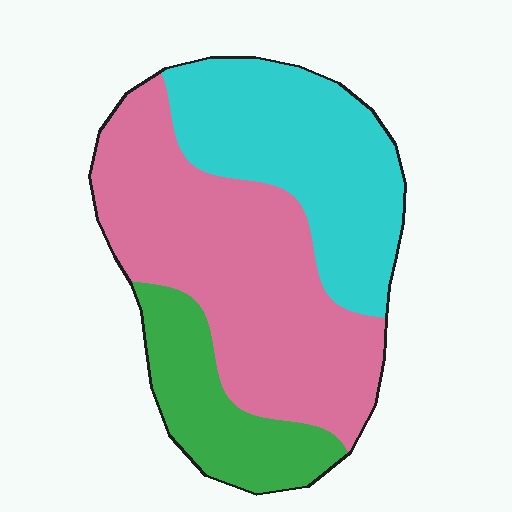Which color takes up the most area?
Pink, at roughly 50%.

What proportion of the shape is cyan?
Cyan takes up about one third (1/3) of the shape.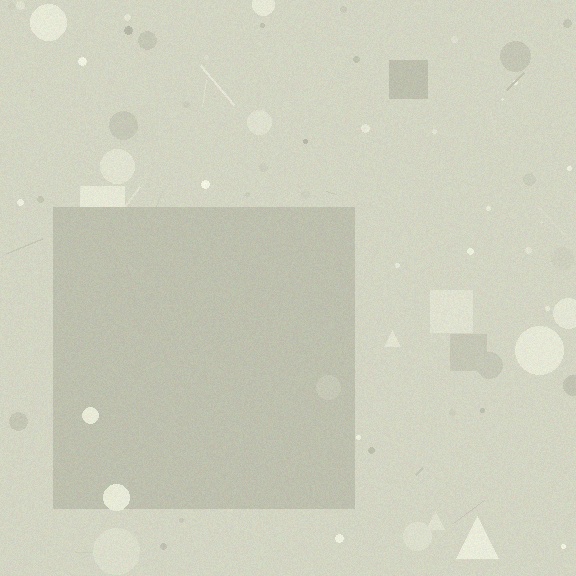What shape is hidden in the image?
A square is hidden in the image.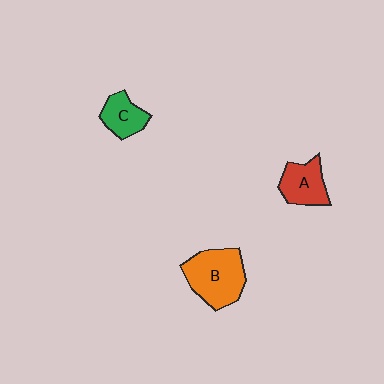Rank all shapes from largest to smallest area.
From largest to smallest: B (orange), A (red), C (green).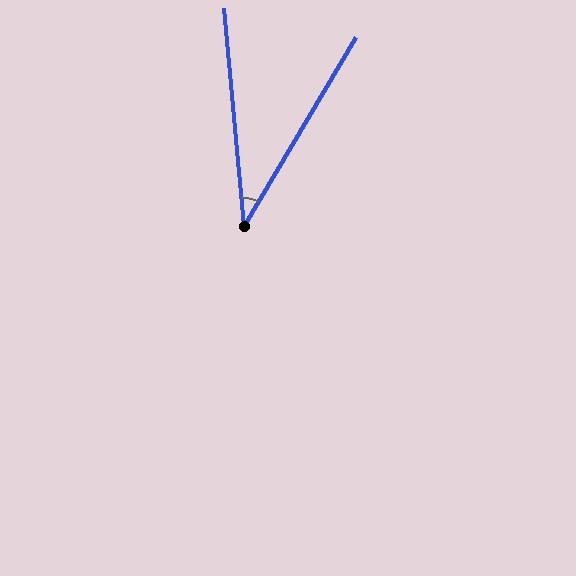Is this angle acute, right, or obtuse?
It is acute.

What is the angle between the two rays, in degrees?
Approximately 36 degrees.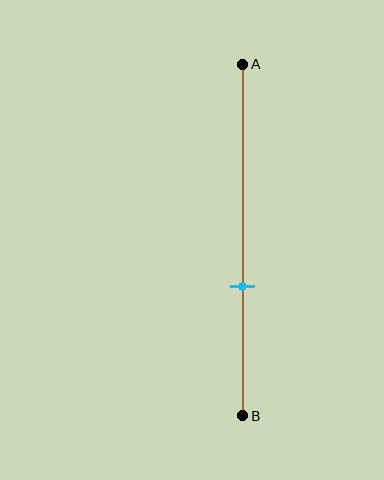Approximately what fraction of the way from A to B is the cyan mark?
The cyan mark is approximately 65% of the way from A to B.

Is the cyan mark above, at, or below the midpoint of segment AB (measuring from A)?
The cyan mark is below the midpoint of segment AB.